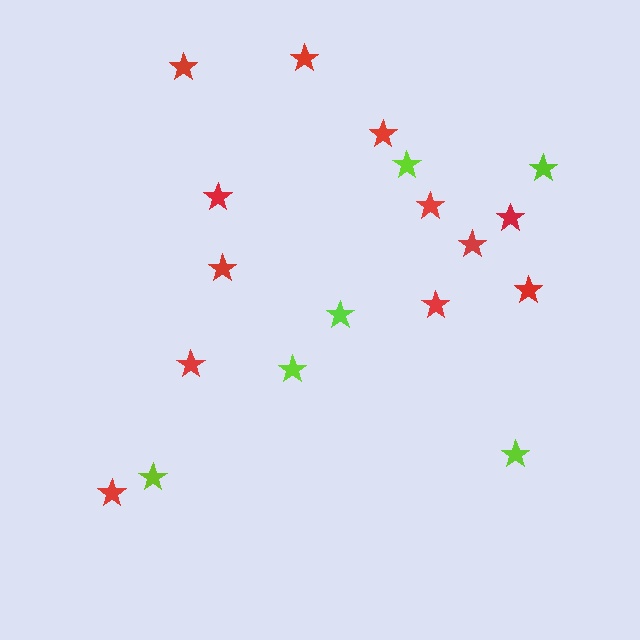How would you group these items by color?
There are 2 groups: one group of lime stars (6) and one group of red stars (12).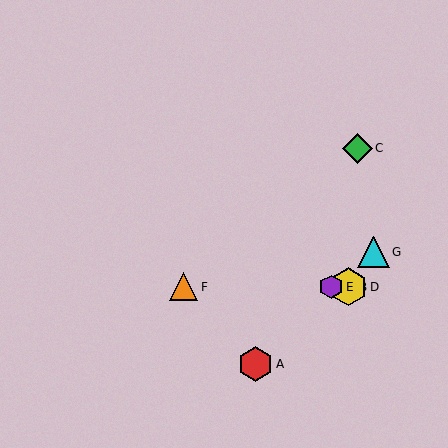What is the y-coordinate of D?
Object D is at y≈287.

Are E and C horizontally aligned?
No, E is at y≈287 and C is at y≈148.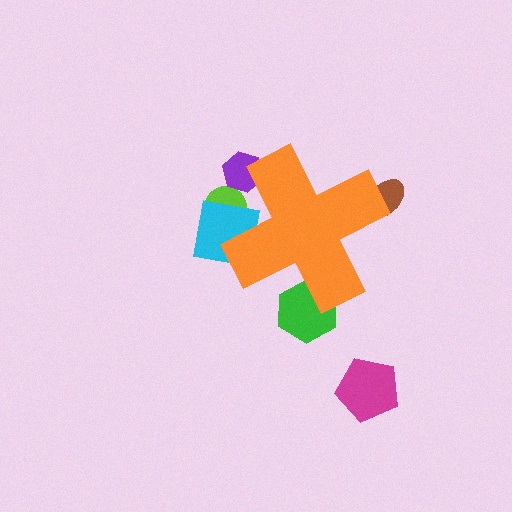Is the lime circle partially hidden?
Yes, the lime circle is partially hidden behind the orange cross.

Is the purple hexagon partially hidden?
Yes, the purple hexagon is partially hidden behind the orange cross.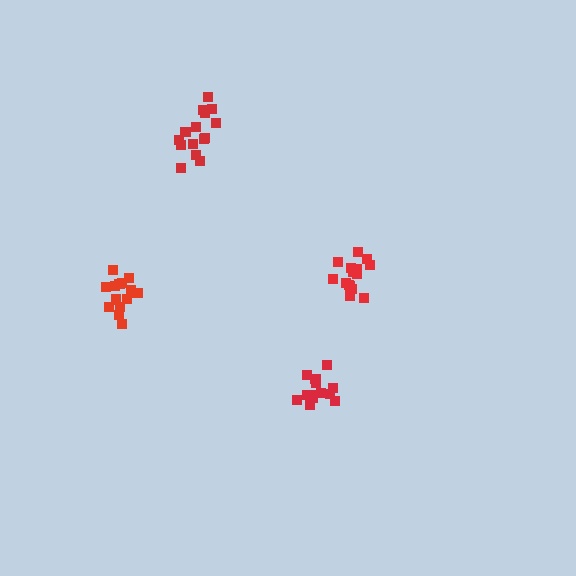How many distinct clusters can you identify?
There are 4 distinct clusters.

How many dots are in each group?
Group 1: 16 dots, Group 2: 14 dots, Group 3: 16 dots, Group 4: 16 dots (62 total).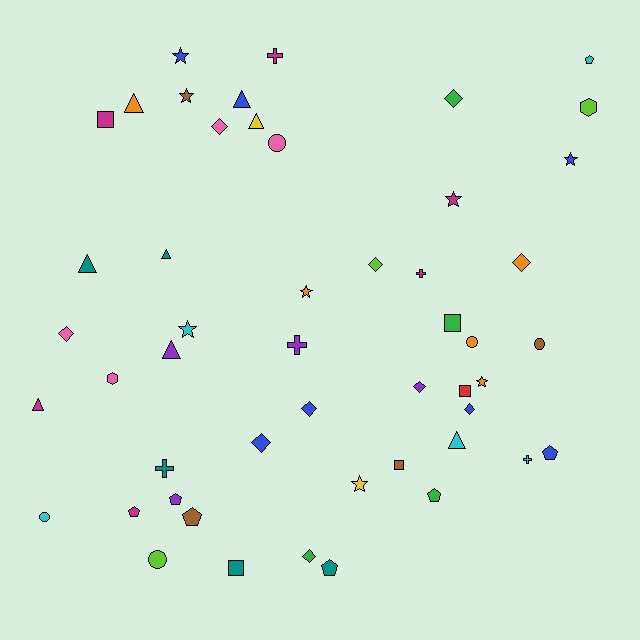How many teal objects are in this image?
There are 5 teal objects.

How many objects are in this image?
There are 50 objects.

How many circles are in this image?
There are 5 circles.